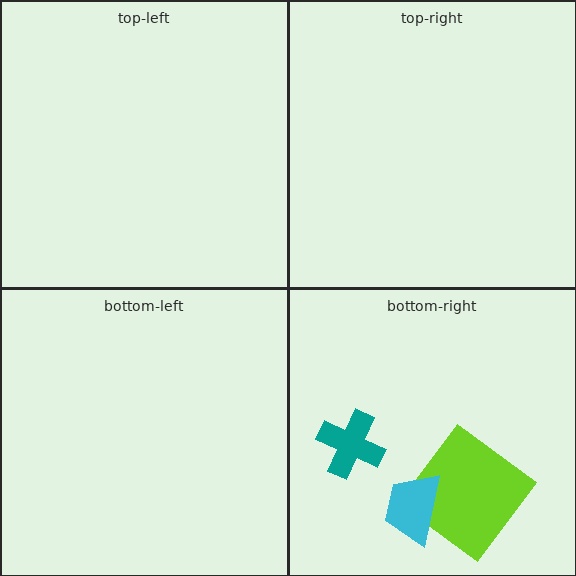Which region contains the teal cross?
The bottom-right region.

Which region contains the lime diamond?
The bottom-right region.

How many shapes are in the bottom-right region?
3.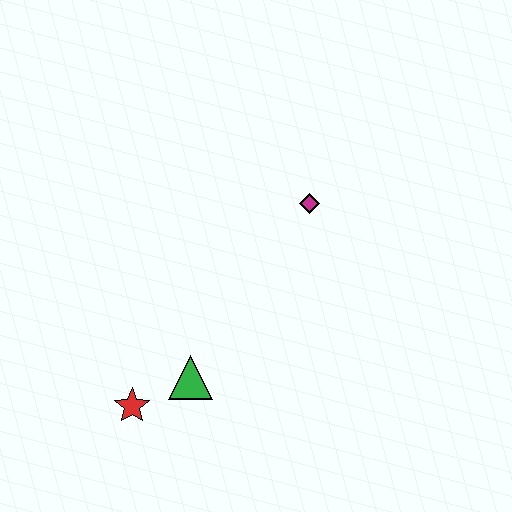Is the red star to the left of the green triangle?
Yes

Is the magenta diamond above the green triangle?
Yes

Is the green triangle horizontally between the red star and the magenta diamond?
Yes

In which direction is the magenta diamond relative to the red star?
The magenta diamond is above the red star.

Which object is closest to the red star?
The green triangle is closest to the red star.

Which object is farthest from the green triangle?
The magenta diamond is farthest from the green triangle.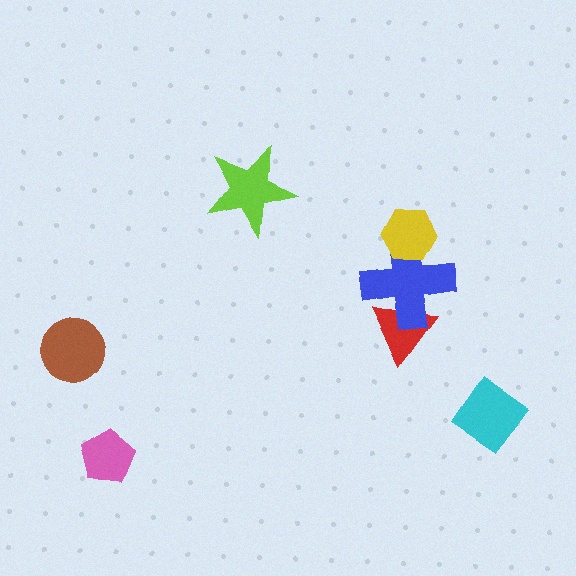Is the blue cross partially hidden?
Yes, it is partially covered by another shape.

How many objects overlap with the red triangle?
1 object overlaps with the red triangle.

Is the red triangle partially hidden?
Yes, it is partially covered by another shape.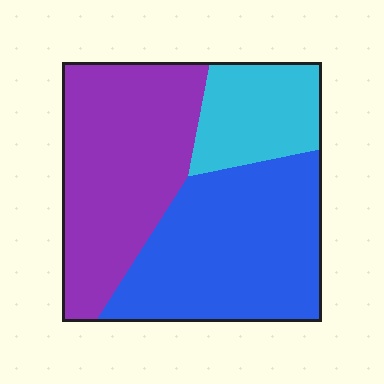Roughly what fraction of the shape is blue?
Blue covers 42% of the shape.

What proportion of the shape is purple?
Purple covers around 40% of the shape.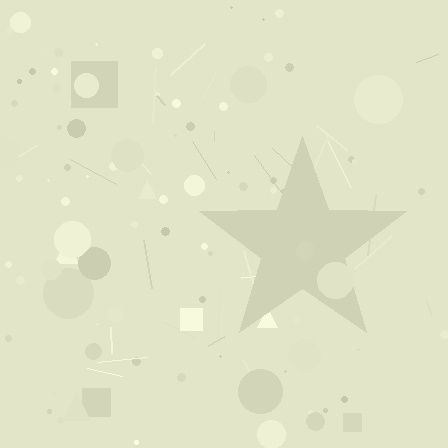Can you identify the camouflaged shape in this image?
The camouflaged shape is a star.